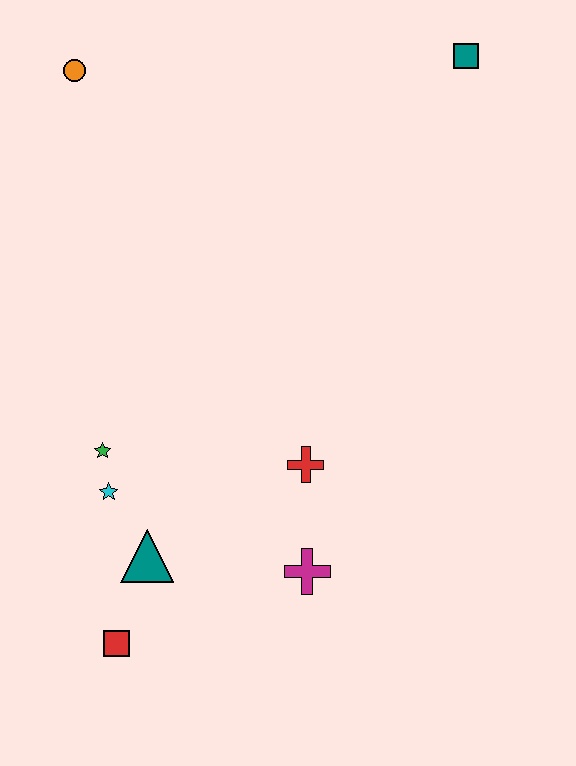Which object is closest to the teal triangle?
The cyan star is closest to the teal triangle.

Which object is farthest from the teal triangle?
The teal square is farthest from the teal triangle.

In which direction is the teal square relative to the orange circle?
The teal square is to the right of the orange circle.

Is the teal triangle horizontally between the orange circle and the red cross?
Yes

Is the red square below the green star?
Yes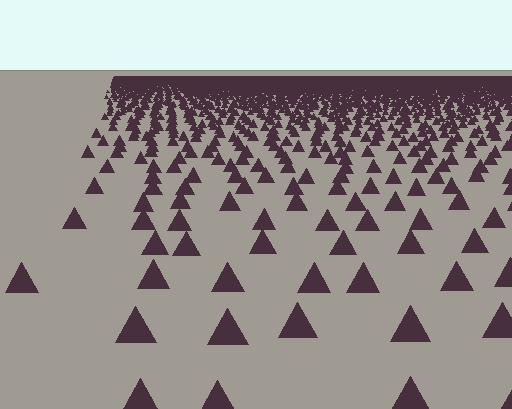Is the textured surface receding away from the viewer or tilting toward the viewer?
The surface is receding away from the viewer. Texture elements get smaller and denser toward the top.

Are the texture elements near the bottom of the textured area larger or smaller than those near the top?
Larger. Near the bottom, elements are closer to the viewer and appear at a bigger on-screen size.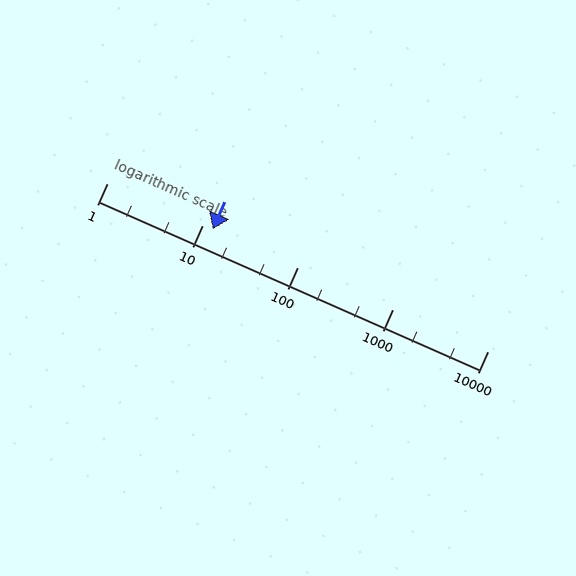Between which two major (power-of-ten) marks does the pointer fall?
The pointer is between 10 and 100.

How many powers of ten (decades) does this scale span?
The scale spans 4 decades, from 1 to 10000.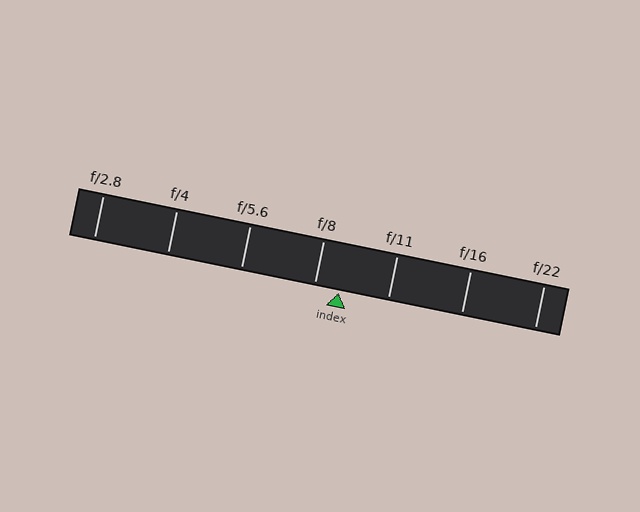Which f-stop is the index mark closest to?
The index mark is closest to f/8.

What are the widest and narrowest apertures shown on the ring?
The widest aperture shown is f/2.8 and the narrowest is f/22.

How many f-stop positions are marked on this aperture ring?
There are 7 f-stop positions marked.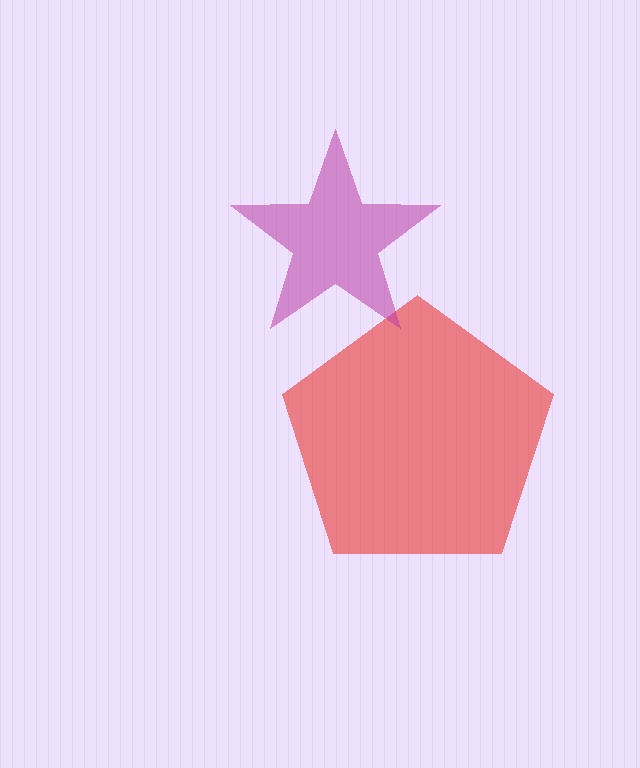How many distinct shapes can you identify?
There are 2 distinct shapes: a red pentagon, a magenta star.